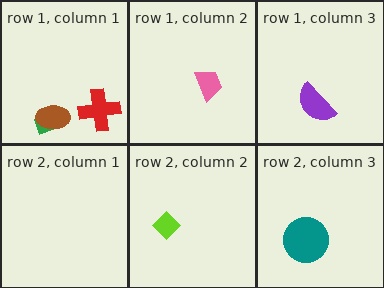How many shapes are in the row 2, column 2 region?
1.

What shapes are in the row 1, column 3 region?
The purple semicircle.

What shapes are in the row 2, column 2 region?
The lime diamond.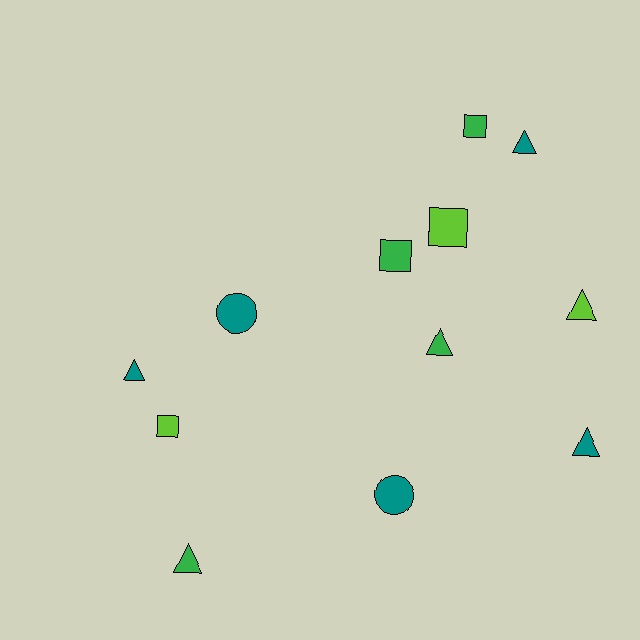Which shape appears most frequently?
Triangle, with 6 objects.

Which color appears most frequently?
Teal, with 5 objects.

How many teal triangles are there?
There are 3 teal triangles.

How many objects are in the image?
There are 12 objects.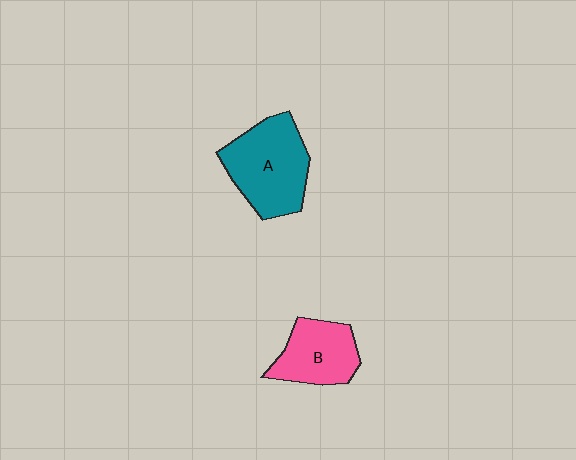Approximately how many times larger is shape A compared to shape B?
Approximately 1.4 times.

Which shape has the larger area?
Shape A (teal).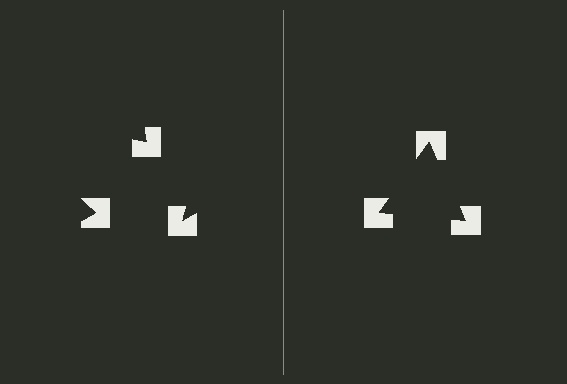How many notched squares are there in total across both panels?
6 — 3 on each side.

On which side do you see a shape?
An illusory triangle appears on the right side. On the left side the wedge cuts are rotated, so no coherent shape forms.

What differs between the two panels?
The notched squares are positioned identically on both sides; only the wedge orientations differ. On the right they align to a triangle; on the left they are misaligned.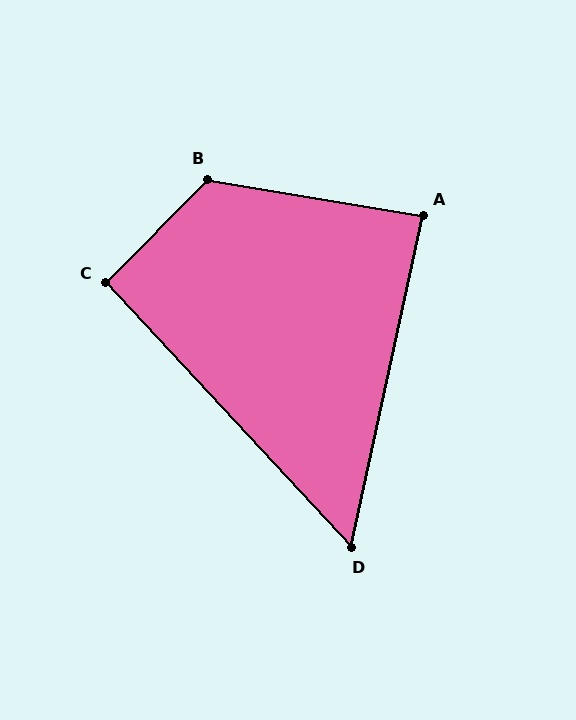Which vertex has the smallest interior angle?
D, at approximately 55 degrees.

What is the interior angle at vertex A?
Approximately 87 degrees (approximately right).